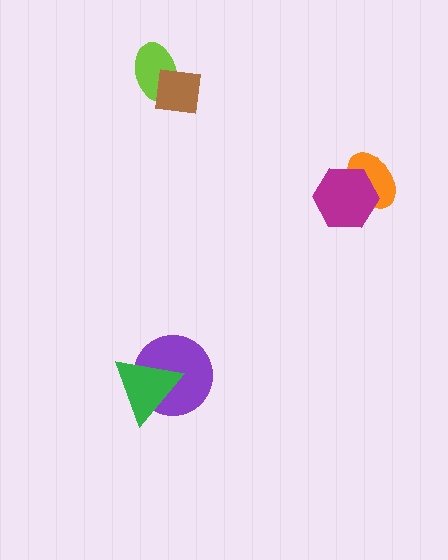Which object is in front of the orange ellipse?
The magenta hexagon is in front of the orange ellipse.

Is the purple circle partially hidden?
Yes, it is partially covered by another shape.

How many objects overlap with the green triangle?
1 object overlaps with the green triangle.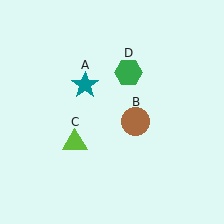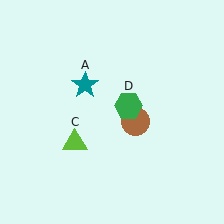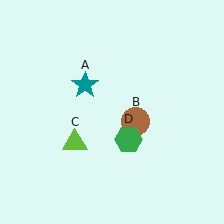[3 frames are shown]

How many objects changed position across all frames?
1 object changed position: green hexagon (object D).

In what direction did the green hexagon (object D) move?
The green hexagon (object D) moved down.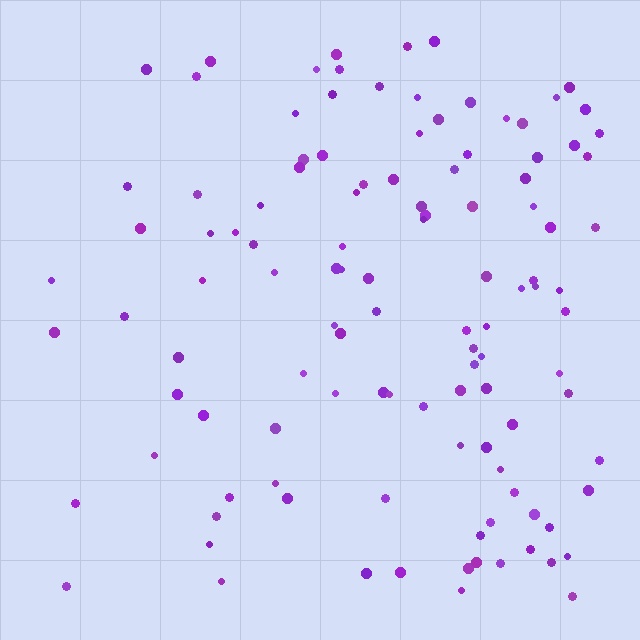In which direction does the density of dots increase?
From left to right, with the right side densest.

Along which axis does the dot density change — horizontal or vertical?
Horizontal.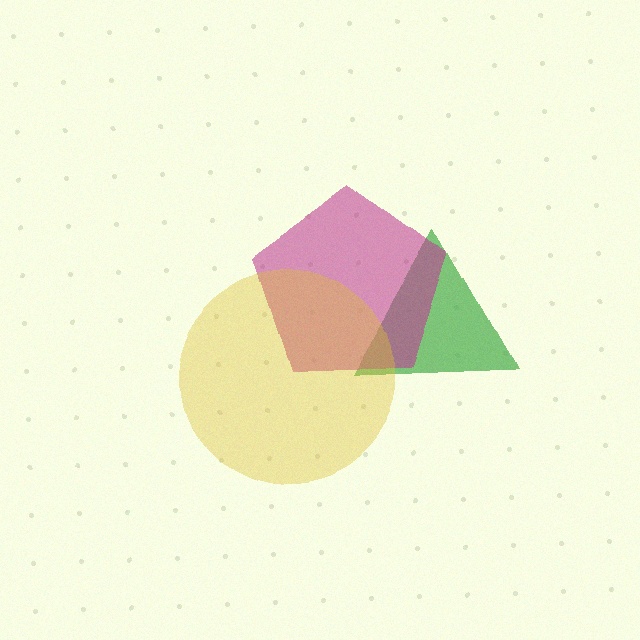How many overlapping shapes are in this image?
There are 3 overlapping shapes in the image.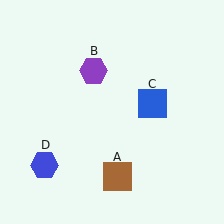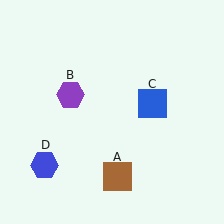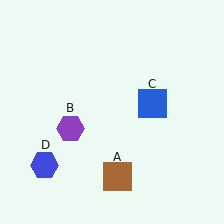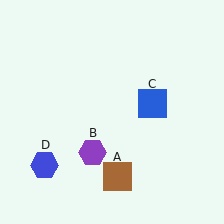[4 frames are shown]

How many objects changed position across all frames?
1 object changed position: purple hexagon (object B).